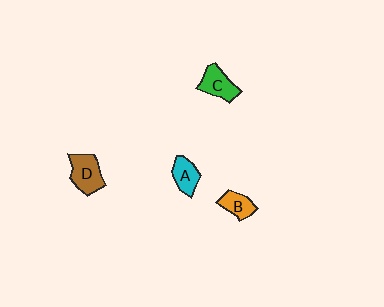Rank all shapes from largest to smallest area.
From largest to smallest: D (brown), C (green), A (cyan), B (orange).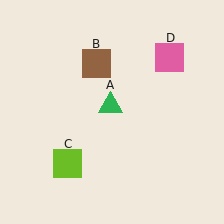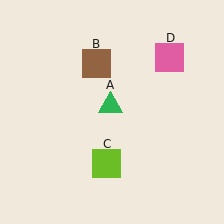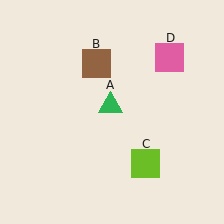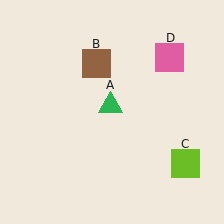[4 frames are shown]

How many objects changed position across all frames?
1 object changed position: lime square (object C).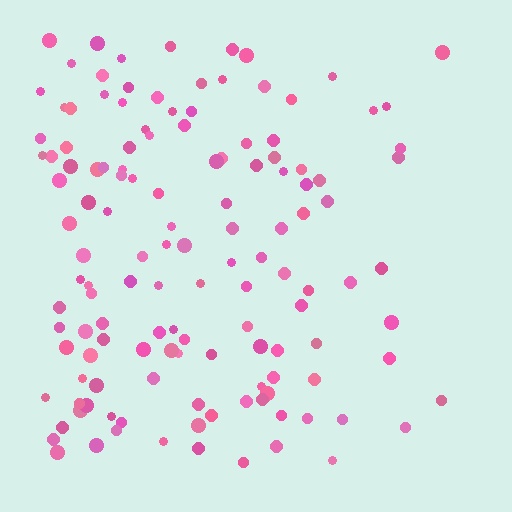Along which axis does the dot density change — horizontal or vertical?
Horizontal.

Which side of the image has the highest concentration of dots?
The left.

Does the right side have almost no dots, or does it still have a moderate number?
Still a moderate number, just noticeably fewer than the left.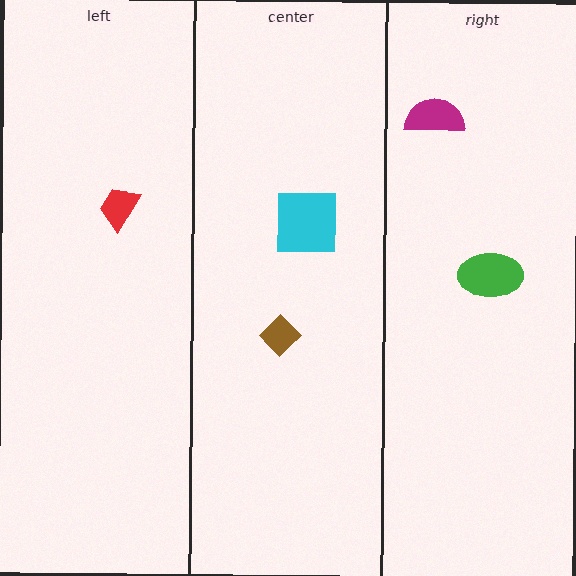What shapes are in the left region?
The red trapezoid.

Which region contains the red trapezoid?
The left region.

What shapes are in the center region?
The brown diamond, the cyan square.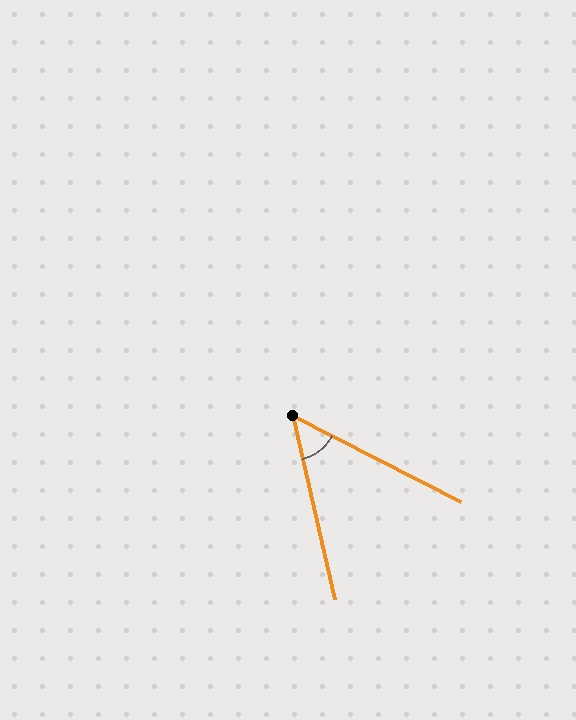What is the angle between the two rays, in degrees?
Approximately 50 degrees.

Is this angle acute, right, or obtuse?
It is acute.